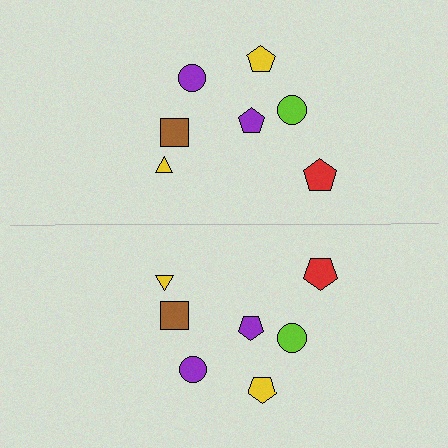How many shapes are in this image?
There are 14 shapes in this image.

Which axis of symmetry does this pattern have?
The pattern has a horizontal axis of symmetry running through the center of the image.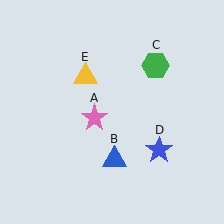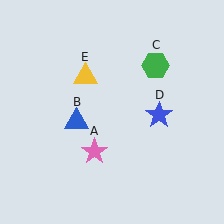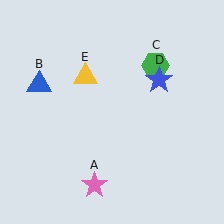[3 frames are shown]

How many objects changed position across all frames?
3 objects changed position: pink star (object A), blue triangle (object B), blue star (object D).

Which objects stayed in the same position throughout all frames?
Green hexagon (object C) and yellow triangle (object E) remained stationary.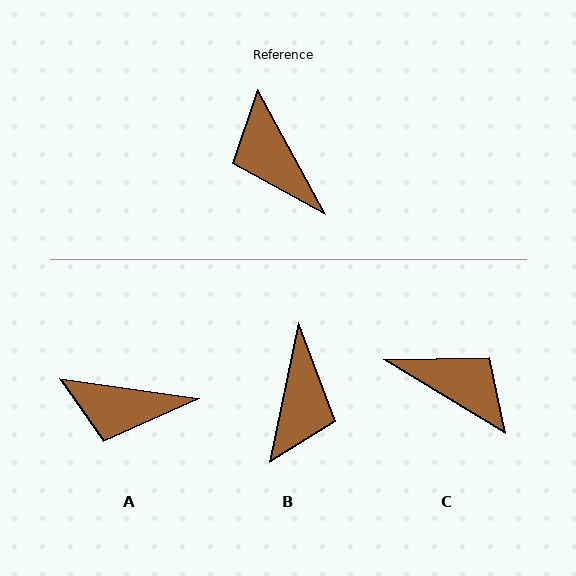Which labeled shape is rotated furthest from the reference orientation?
C, about 149 degrees away.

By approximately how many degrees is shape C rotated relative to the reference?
Approximately 149 degrees clockwise.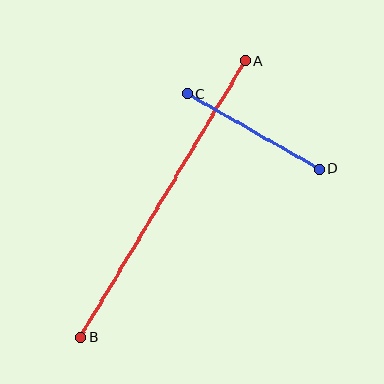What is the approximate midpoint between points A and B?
The midpoint is at approximately (163, 199) pixels.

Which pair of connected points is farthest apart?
Points A and B are farthest apart.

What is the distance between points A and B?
The distance is approximately 321 pixels.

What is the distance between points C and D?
The distance is approximately 152 pixels.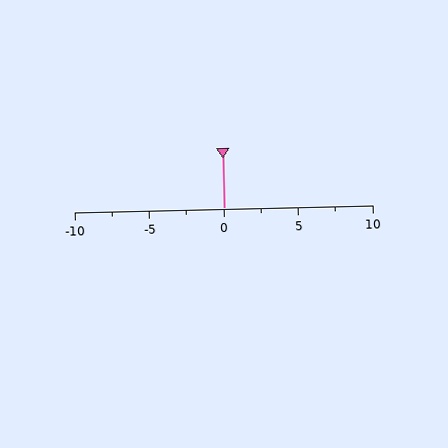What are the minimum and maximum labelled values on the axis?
The axis runs from -10 to 10.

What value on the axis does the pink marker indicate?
The marker indicates approximately 0.